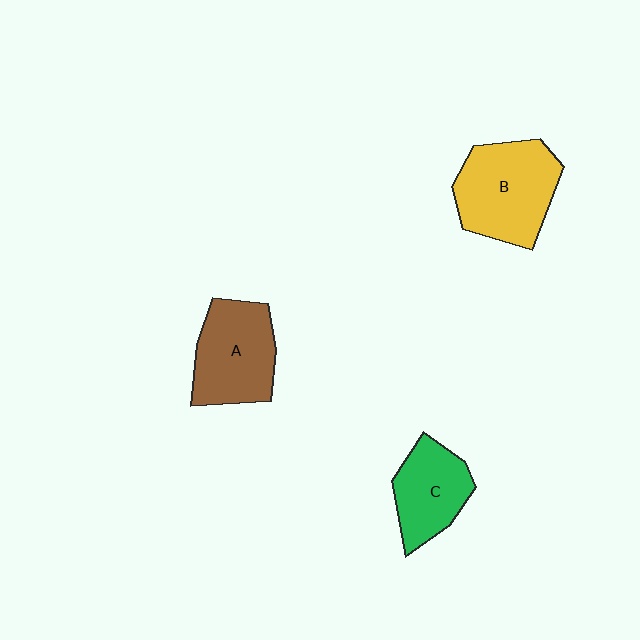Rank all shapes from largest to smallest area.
From largest to smallest: B (yellow), A (brown), C (green).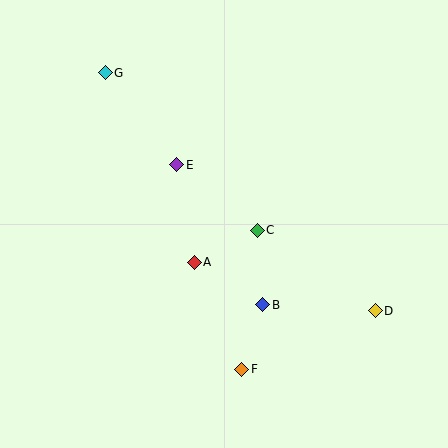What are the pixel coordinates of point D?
Point D is at (375, 311).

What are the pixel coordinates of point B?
Point B is at (263, 305).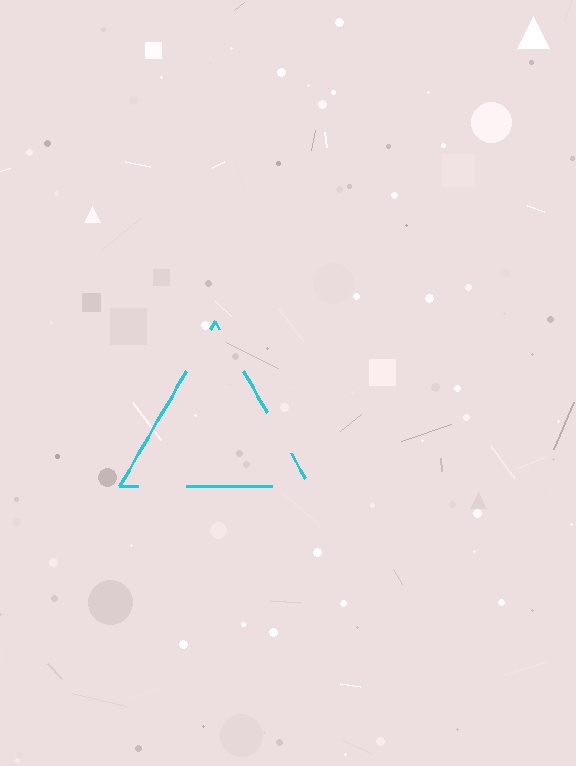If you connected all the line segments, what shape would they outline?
They would outline a triangle.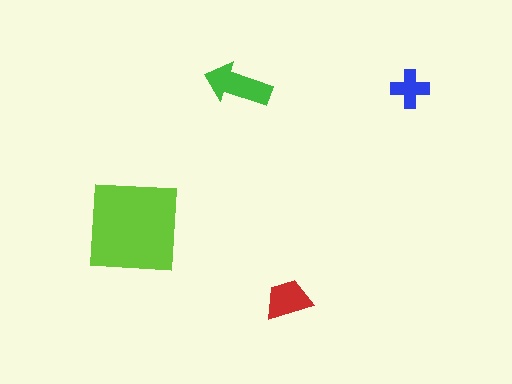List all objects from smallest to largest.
The blue cross, the red trapezoid, the green arrow, the lime square.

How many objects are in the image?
There are 4 objects in the image.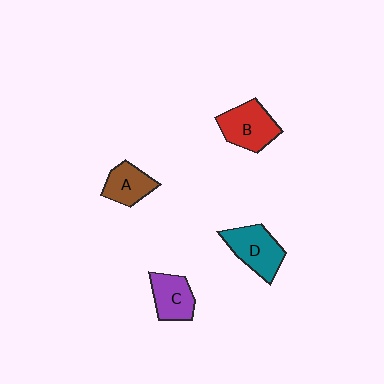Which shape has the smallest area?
Shape A (brown).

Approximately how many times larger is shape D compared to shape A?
Approximately 1.3 times.